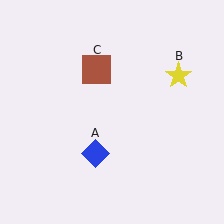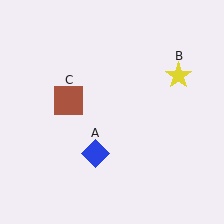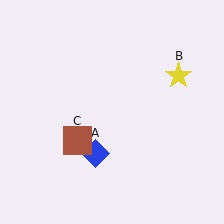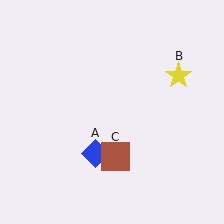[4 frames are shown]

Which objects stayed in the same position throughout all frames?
Blue diamond (object A) and yellow star (object B) remained stationary.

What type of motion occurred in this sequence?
The brown square (object C) rotated counterclockwise around the center of the scene.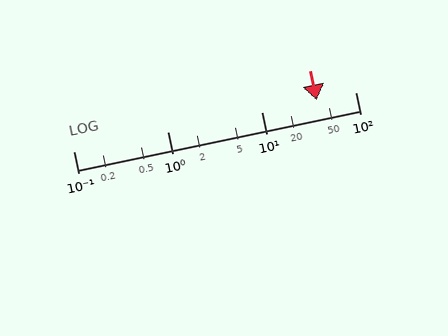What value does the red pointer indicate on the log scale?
The pointer indicates approximately 39.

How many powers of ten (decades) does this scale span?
The scale spans 3 decades, from 0.1 to 100.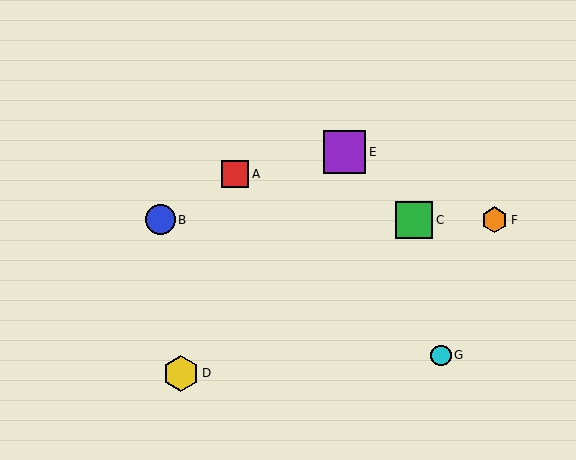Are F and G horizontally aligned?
No, F is at y≈220 and G is at y≈355.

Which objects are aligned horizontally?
Objects B, C, F are aligned horizontally.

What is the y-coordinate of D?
Object D is at y≈373.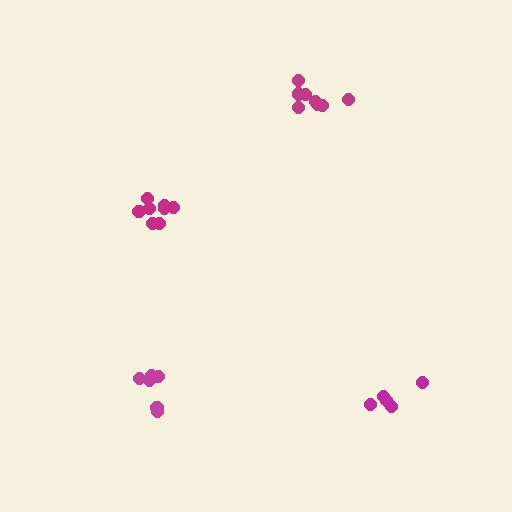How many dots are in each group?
Group 1: 8 dots, Group 2: 5 dots, Group 3: 8 dots, Group 4: 6 dots (27 total).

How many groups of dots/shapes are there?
There are 4 groups.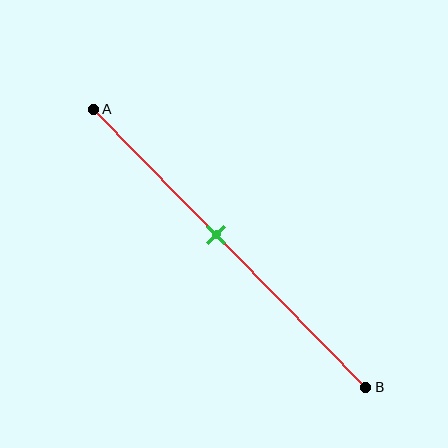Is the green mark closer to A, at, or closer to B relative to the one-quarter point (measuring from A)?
The green mark is closer to point B than the one-quarter point of segment AB.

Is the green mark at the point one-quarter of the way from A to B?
No, the mark is at about 45% from A, not at the 25% one-quarter point.